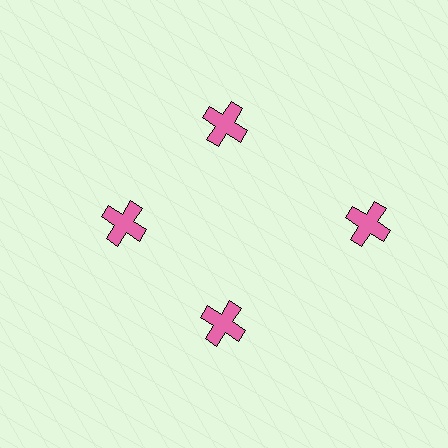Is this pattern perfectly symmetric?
No. The 4 pink crosses are arranged in a ring, but one element near the 3 o'clock position is pushed outward from the center, breaking the 4-fold rotational symmetry.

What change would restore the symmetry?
The symmetry would be restored by moving it inward, back onto the ring so that all 4 crosses sit at equal angles and equal distance from the center.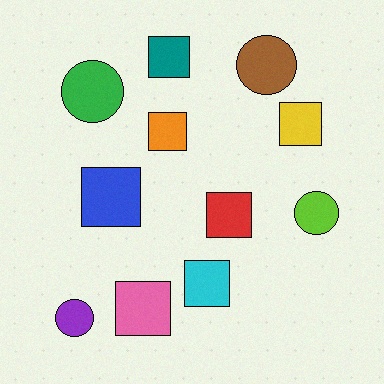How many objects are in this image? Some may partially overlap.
There are 11 objects.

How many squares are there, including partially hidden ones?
There are 7 squares.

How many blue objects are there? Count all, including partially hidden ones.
There is 1 blue object.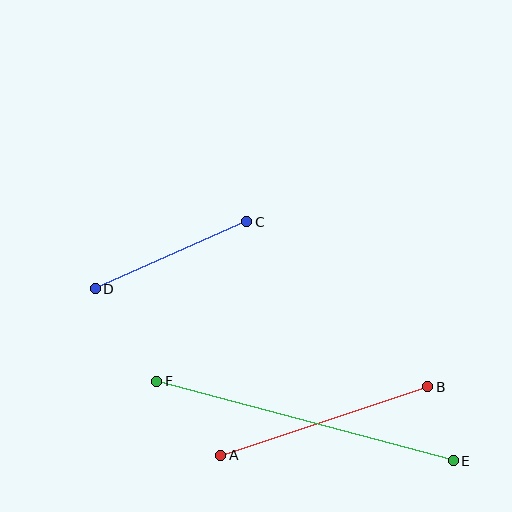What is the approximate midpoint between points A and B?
The midpoint is at approximately (324, 421) pixels.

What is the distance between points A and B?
The distance is approximately 218 pixels.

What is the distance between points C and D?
The distance is approximately 166 pixels.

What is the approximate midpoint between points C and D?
The midpoint is at approximately (171, 255) pixels.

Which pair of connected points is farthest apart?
Points E and F are farthest apart.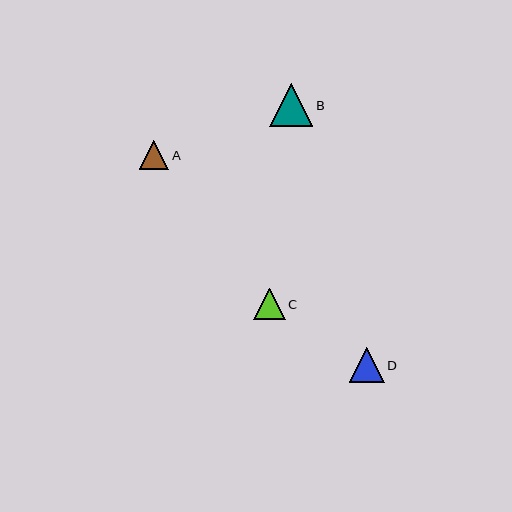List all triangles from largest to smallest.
From largest to smallest: B, D, C, A.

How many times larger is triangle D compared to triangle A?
Triangle D is approximately 1.2 times the size of triangle A.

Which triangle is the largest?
Triangle B is the largest with a size of approximately 43 pixels.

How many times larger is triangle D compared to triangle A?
Triangle D is approximately 1.2 times the size of triangle A.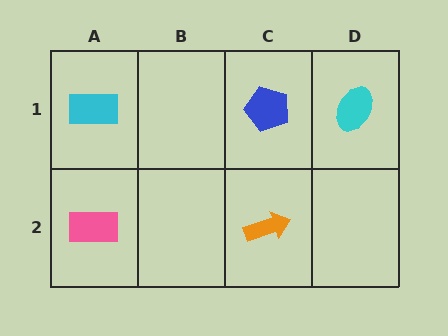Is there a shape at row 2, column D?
No, that cell is empty.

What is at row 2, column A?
A pink rectangle.